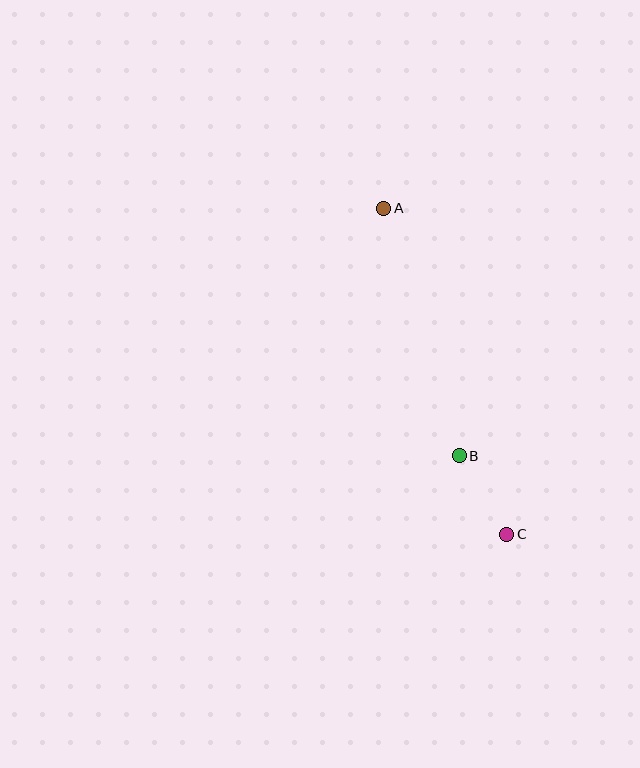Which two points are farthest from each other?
Points A and C are farthest from each other.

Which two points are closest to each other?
Points B and C are closest to each other.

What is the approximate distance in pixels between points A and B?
The distance between A and B is approximately 259 pixels.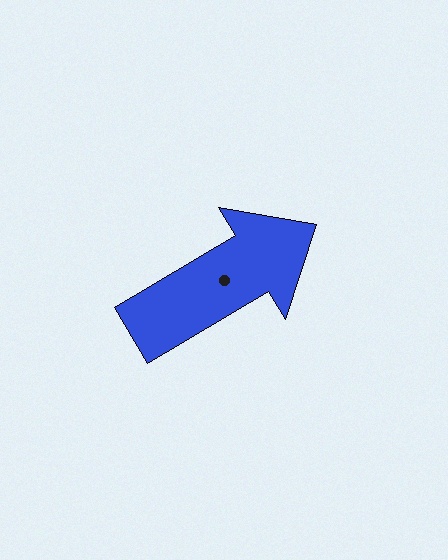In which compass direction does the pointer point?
Northeast.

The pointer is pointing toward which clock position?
Roughly 2 o'clock.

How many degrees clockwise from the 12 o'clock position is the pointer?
Approximately 59 degrees.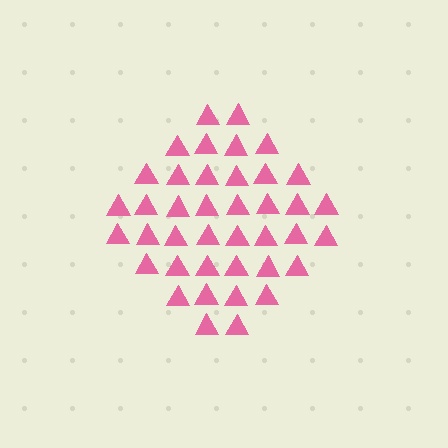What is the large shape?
The large shape is a diamond.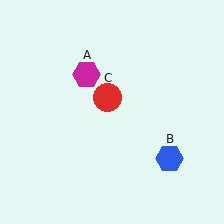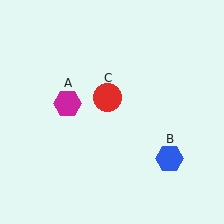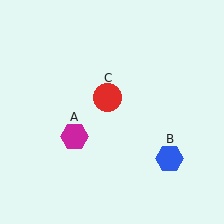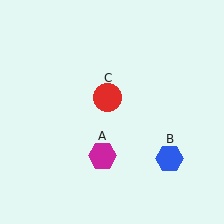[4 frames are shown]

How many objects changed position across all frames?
1 object changed position: magenta hexagon (object A).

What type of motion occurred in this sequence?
The magenta hexagon (object A) rotated counterclockwise around the center of the scene.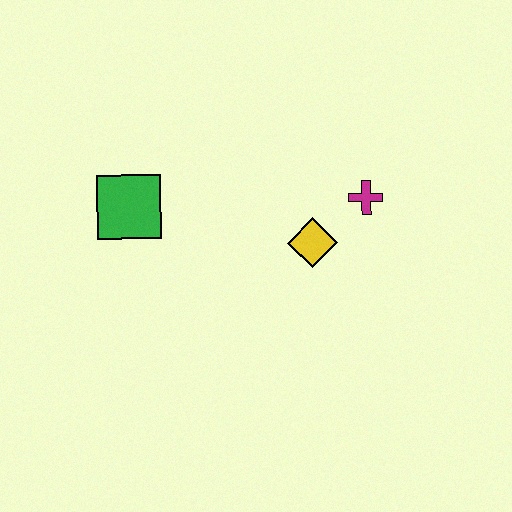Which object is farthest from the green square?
The magenta cross is farthest from the green square.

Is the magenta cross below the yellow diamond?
No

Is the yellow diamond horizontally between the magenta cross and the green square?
Yes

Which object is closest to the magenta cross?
The yellow diamond is closest to the magenta cross.